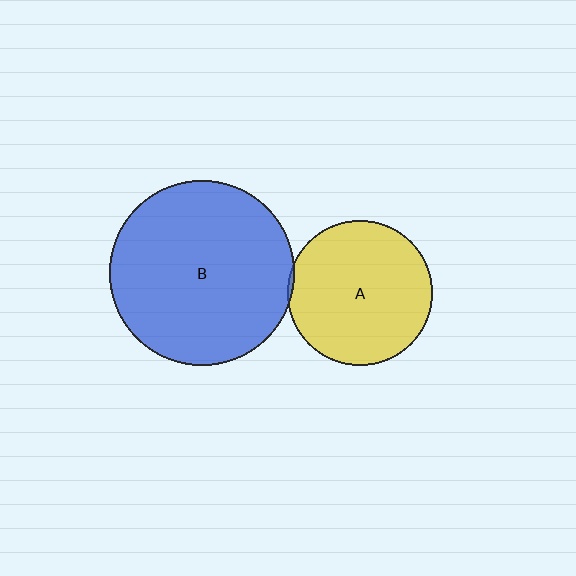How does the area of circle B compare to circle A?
Approximately 1.6 times.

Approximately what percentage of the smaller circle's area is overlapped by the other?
Approximately 5%.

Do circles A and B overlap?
Yes.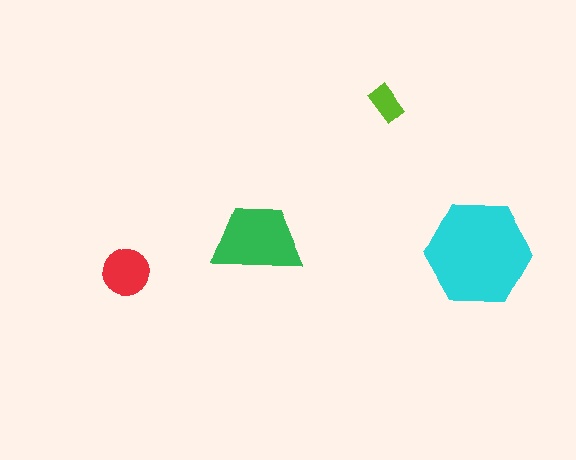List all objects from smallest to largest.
The lime rectangle, the red circle, the green trapezoid, the cyan hexagon.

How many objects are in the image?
There are 4 objects in the image.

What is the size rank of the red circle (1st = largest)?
3rd.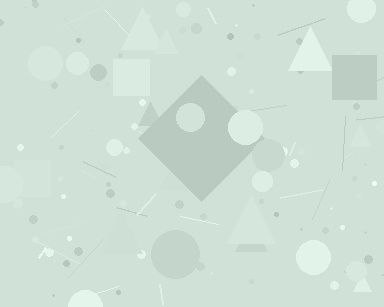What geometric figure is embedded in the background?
A diamond is embedded in the background.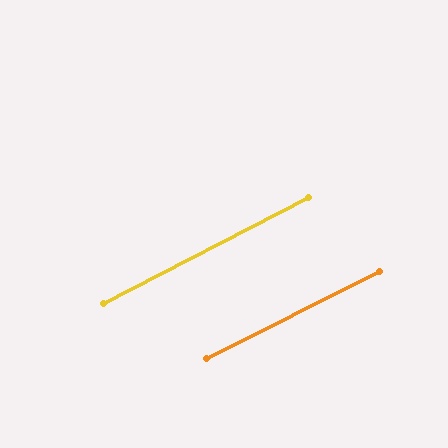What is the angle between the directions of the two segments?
Approximately 1 degree.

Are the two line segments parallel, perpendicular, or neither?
Parallel — their directions differ by only 0.6°.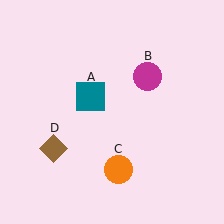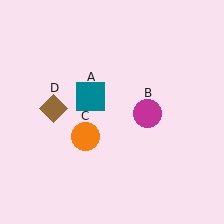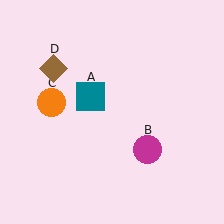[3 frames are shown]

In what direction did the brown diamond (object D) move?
The brown diamond (object D) moved up.